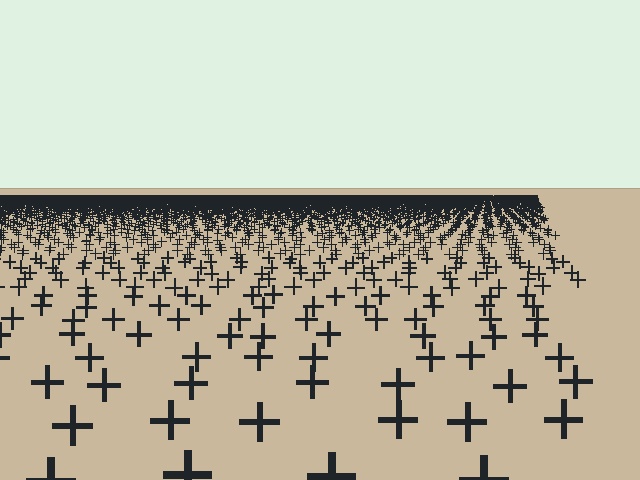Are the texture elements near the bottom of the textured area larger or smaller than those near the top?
Larger. Near the bottom, elements are closer to the viewer and appear at a bigger on-screen size.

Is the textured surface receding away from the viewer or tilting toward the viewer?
The surface is receding away from the viewer. Texture elements get smaller and denser toward the top.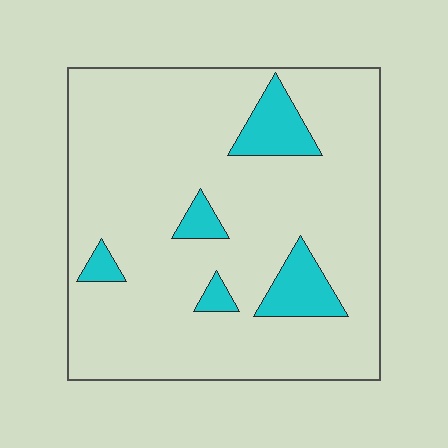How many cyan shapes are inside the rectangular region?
5.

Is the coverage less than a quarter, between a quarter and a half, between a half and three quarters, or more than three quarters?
Less than a quarter.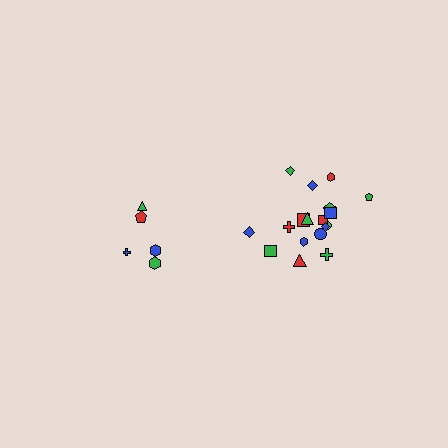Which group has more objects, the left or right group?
The right group.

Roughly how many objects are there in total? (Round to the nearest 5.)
Roughly 25 objects in total.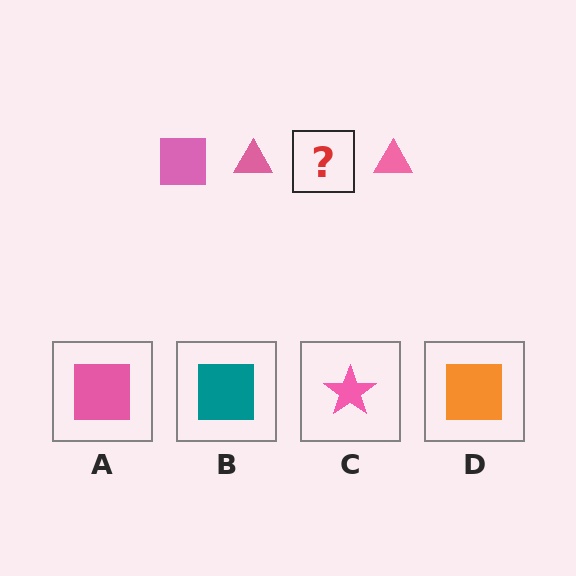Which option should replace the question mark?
Option A.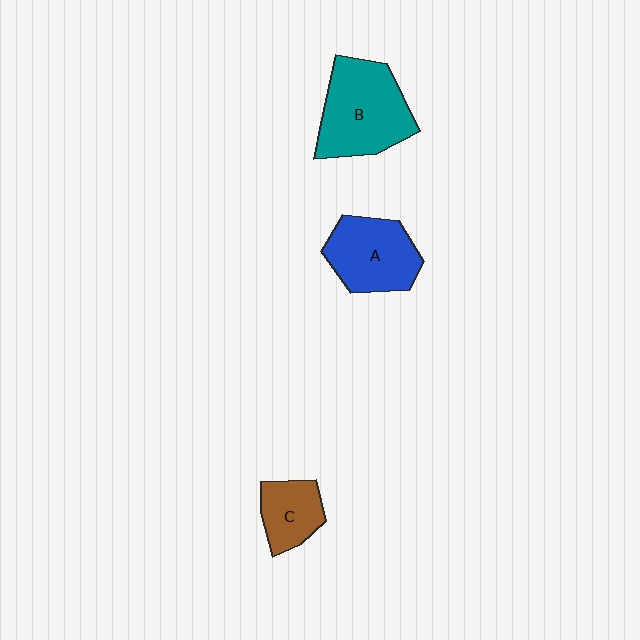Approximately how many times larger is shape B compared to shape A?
Approximately 1.3 times.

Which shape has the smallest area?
Shape C (brown).